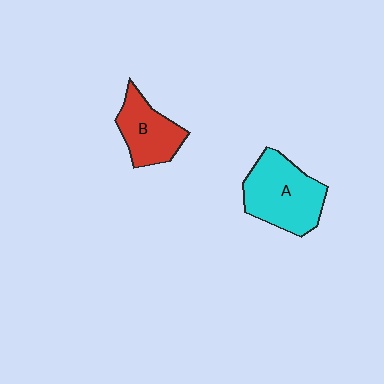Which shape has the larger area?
Shape A (cyan).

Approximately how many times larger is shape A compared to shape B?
Approximately 1.4 times.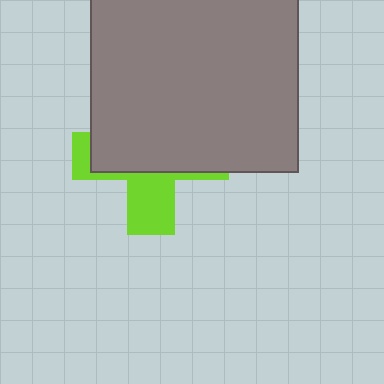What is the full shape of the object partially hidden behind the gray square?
The partially hidden object is a lime cross.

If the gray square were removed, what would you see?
You would see the complete lime cross.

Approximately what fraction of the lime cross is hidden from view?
Roughly 66% of the lime cross is hidden behind the gray square.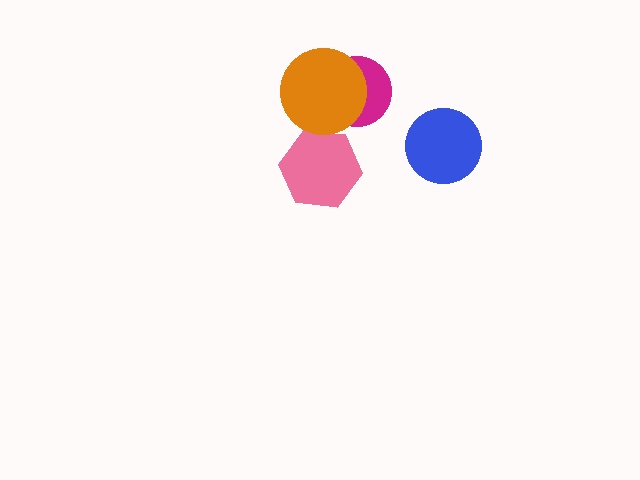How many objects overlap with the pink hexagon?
0 objects overlap with the pink hexagon.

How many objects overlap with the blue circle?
0 objects overlap with the blue circle.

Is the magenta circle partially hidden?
Yes, it is partially covered by another shape.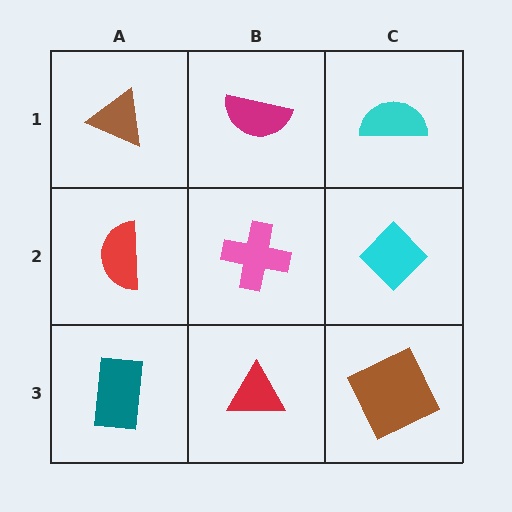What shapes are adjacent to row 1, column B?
A pink cross (row 2, column B), a brown triangle (row 1, column A), a cyan semicircle (row 1, column C).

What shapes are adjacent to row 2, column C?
A cyan semicircle (row 1, column C), a brown square (row 3, column C), a pink cross (row 2, column B).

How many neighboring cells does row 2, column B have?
4.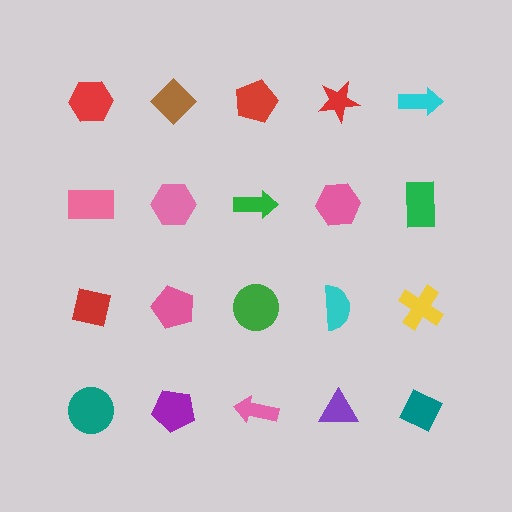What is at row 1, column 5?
A cyan arrow.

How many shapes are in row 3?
5 shapes.